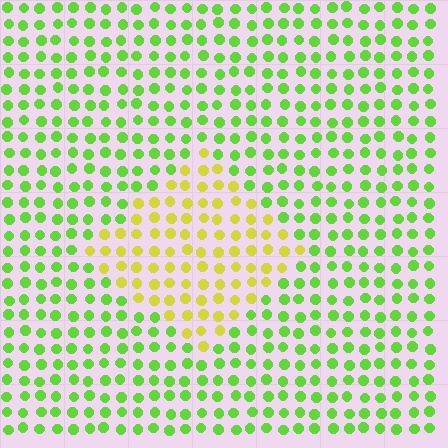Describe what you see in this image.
The image is filled with small lime elements in a uniform arrangement. A diamond-shaped region is visible where the elements are tinted to a slightly different hue, forming a subtle color boundary.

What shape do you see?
I see a diamond.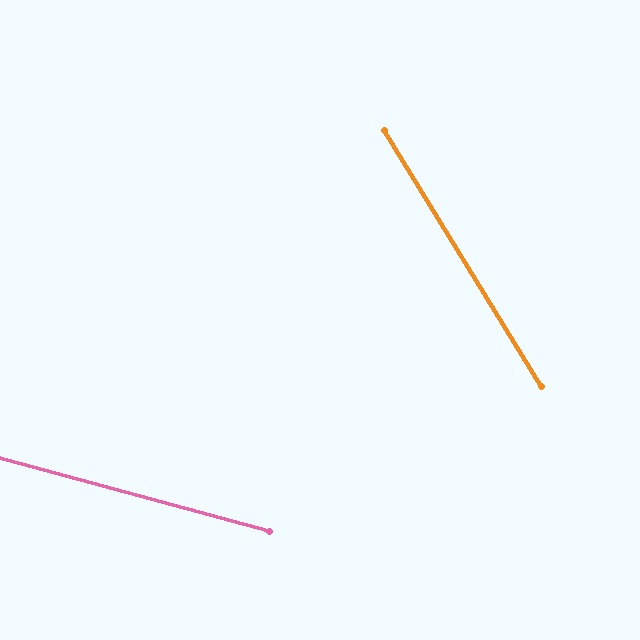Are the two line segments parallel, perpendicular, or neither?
Neither parallel nor perpendicular — they differ by about 43°.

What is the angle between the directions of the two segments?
Approximately 43 degrees.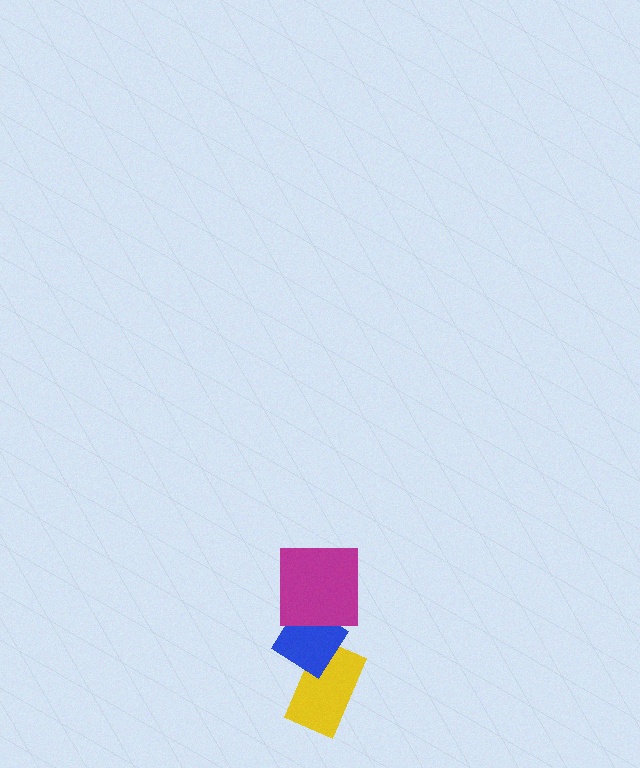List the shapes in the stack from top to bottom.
From top to bottom: the magenta square, the blue diamond, the yellow rectangle.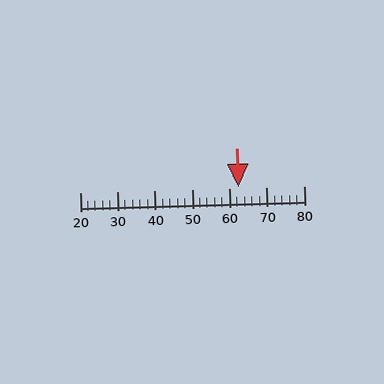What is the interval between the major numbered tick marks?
The major tick marks are spaced 10 units apart.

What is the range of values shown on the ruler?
The ruler shows values from 20 to 80.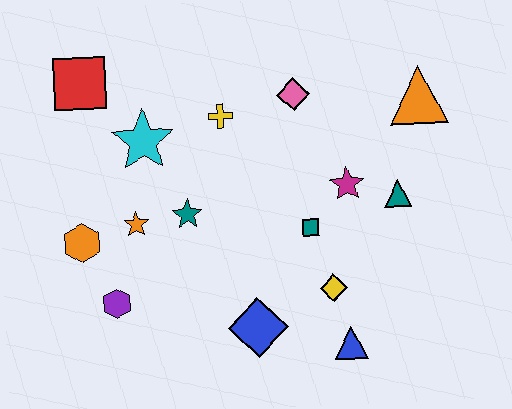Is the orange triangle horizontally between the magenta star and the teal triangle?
No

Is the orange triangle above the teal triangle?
Yes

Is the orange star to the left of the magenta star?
Yes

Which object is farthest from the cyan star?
The blue triangle is farthest from the cyan star.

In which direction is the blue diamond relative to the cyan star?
The blue diamond is below the cyan star.